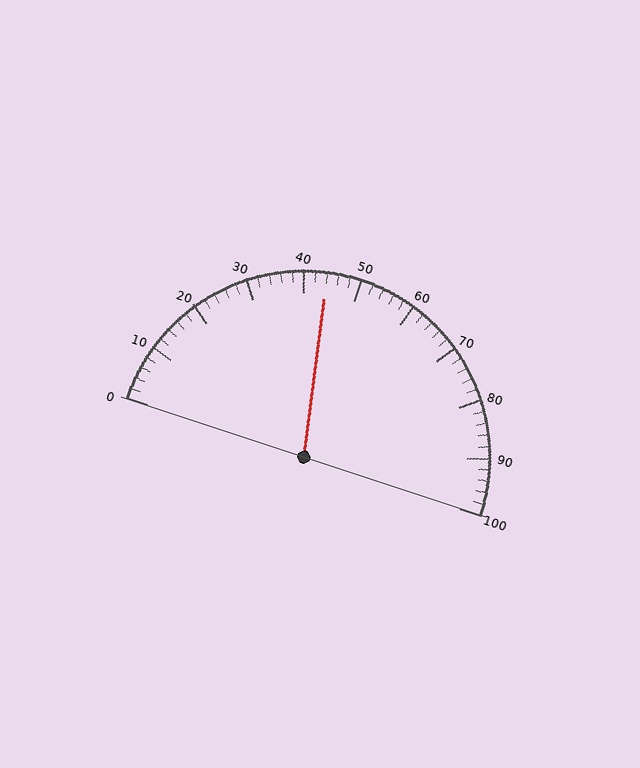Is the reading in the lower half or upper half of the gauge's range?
The reading is in the lower half of the range (0 to 100).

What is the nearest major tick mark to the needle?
The nearest major tick mark is 40.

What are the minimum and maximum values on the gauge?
The gauge ranges from 0 to 100.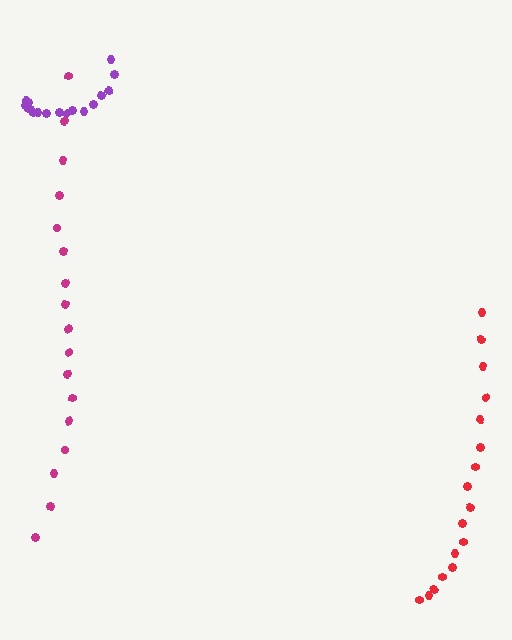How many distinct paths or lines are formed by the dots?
There are 3 distinct paths.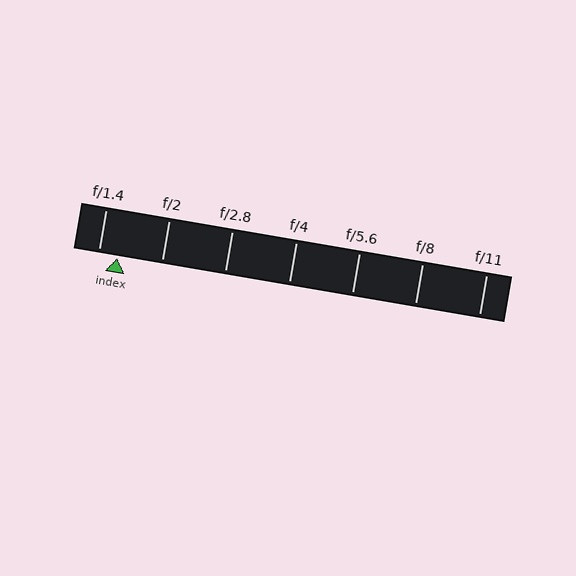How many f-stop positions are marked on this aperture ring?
There are 7 f-stop positions marked.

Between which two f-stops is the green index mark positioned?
The index mark is between f/1.4 and f/2.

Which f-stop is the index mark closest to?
The index mark is closest to f/1.4.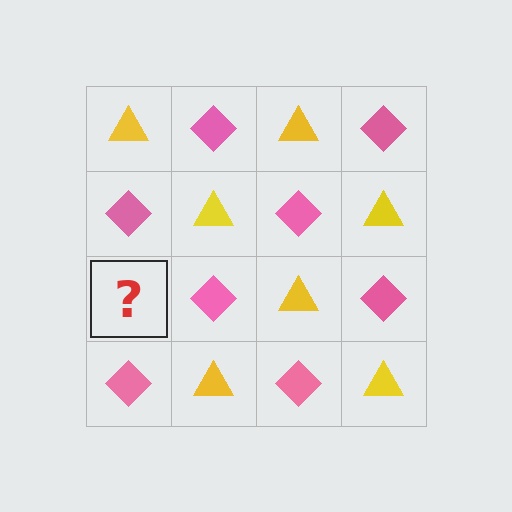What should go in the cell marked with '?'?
The missing cell should contain a yellow triangle.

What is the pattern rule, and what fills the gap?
The rule is that it alternates yellow triangle and pink diamond in a checkerboard pattern. The gap should be filled with a yellow triangle.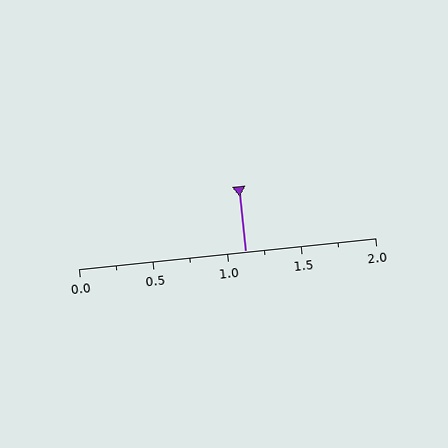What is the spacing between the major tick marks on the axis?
The major ticks are spaced 0.5 apart.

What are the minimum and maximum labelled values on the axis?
The axis runs from 0.0 to 2.0.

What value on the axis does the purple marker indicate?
The marker indicates approximately 1.12.